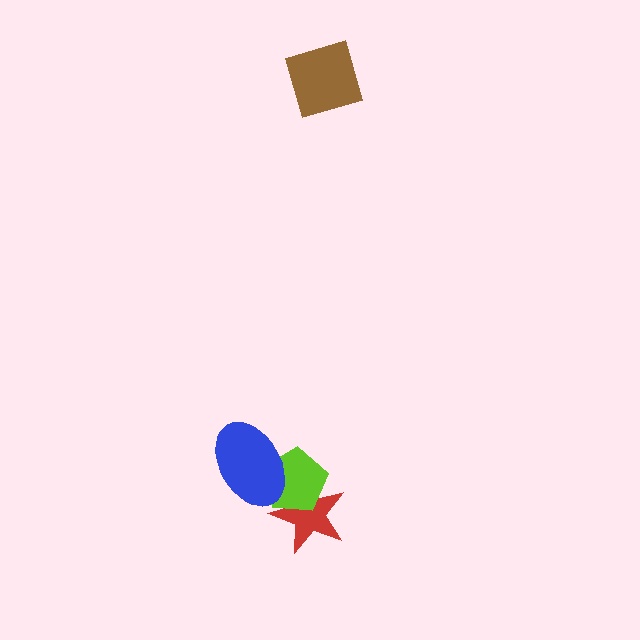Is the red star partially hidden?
Yes, it is partially covered by another shape.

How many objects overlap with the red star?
2 objects overlap with the red star.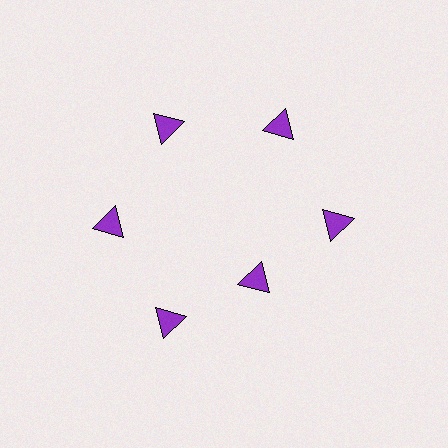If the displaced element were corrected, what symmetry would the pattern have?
It would have 6-fold rotational symmetry — the pattern would map onto itself every 60 degrees.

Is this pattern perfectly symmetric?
No. The 6 purple triangles are arranged in a ring, but one element near the 5 o'clock position is pulled inward toward the center, breaking the 6-fold rotational symmetry.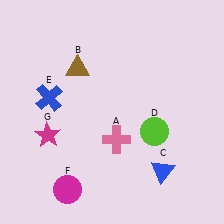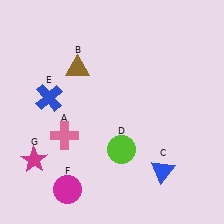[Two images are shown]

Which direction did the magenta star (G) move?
The magenta star (G) moved down.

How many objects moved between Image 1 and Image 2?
3 objects moved between the two images.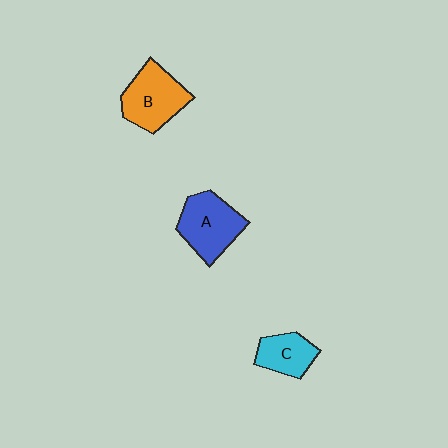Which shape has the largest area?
Shape B (orange).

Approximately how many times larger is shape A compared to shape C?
Approximately 1.5 times.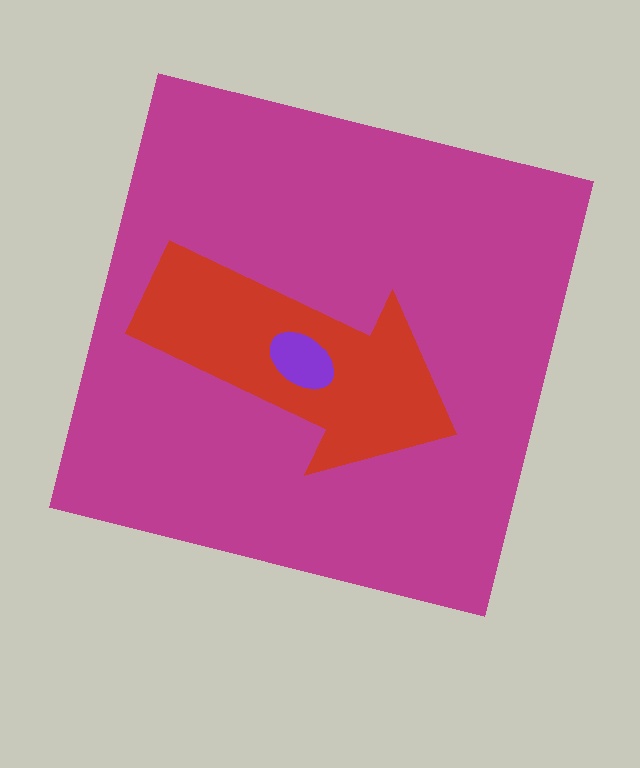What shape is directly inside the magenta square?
The red arrow.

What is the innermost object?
The purple ellipse.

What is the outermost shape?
The magenta square.